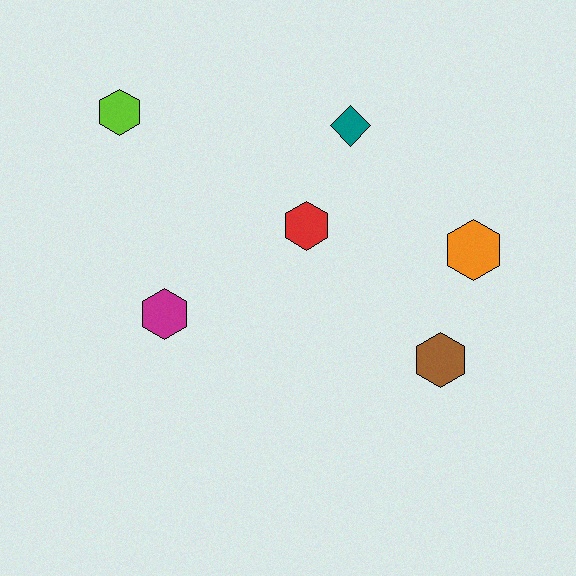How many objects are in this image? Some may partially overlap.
There are 6 objects.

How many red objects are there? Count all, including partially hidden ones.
There is 1 red object.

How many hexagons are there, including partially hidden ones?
There are 5 hexagons.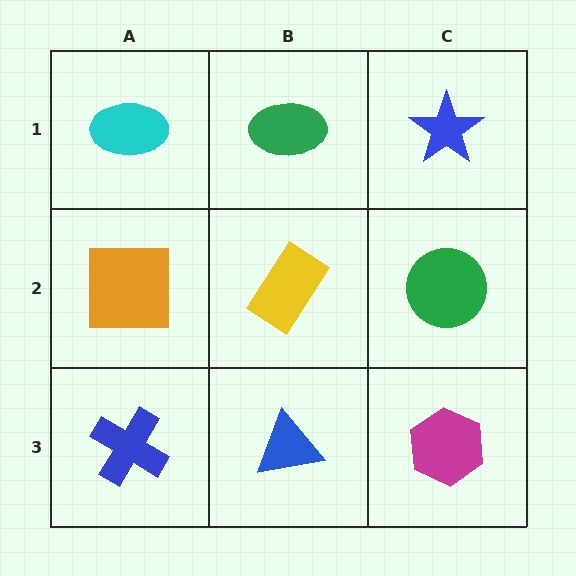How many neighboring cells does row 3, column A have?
2.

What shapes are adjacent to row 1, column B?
A yellow rectangle (row 2, column B), a cyan ellipse (row 1, column A), a blue star (row 1, column C).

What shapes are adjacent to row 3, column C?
A green circle (row 2, column C), a blue triangle (row 3, column B).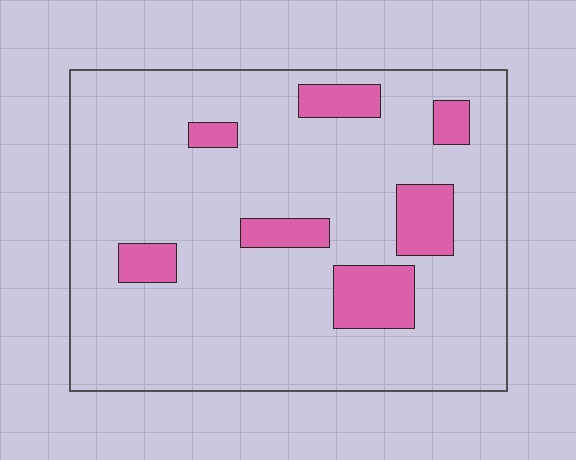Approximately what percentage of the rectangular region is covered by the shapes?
Approximately 15%.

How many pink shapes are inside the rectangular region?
7.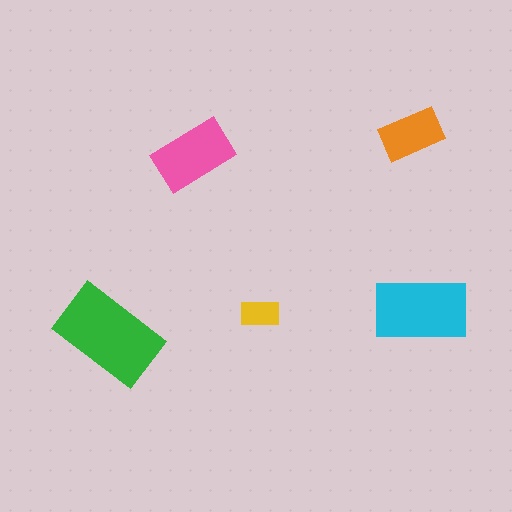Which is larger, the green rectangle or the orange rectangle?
The green one.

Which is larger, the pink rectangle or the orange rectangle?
The pink one.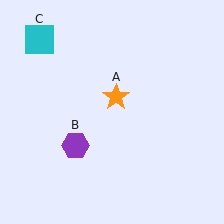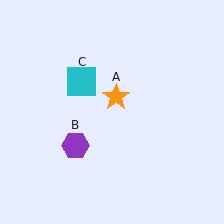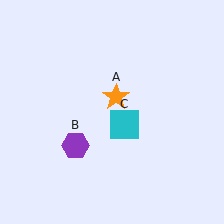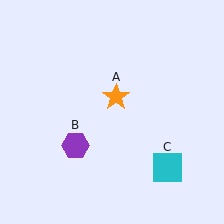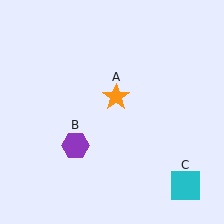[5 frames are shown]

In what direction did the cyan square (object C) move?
The cyan square (object C) moved down and to the right.